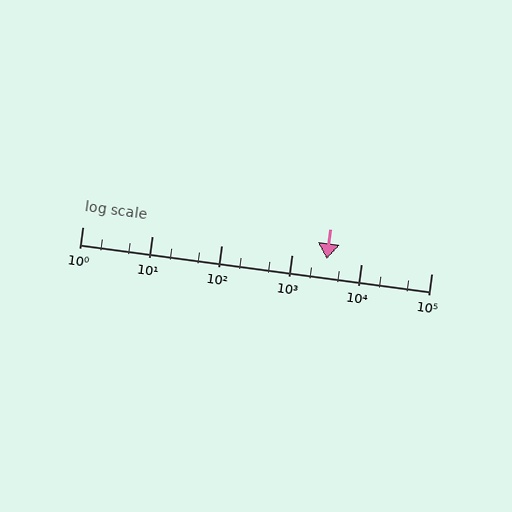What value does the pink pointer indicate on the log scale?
The pointer indicates approximately 3200.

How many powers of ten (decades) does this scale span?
The scale spans 5 decades, from 1 to 100000.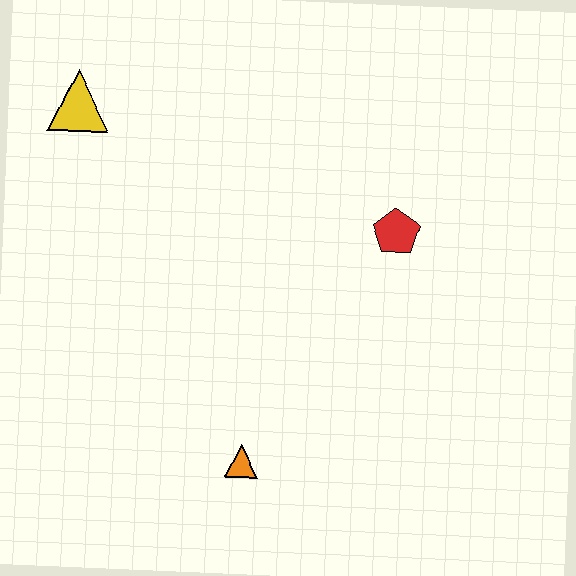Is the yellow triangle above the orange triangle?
Yes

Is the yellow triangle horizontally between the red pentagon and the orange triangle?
No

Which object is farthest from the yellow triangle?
The orange triangle is farthest from the yellow triangle.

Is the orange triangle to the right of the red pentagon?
No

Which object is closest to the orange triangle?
The red pentagon is closest to the orange triangle.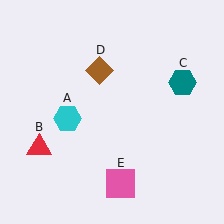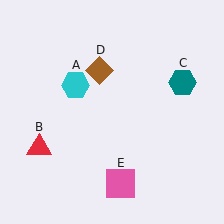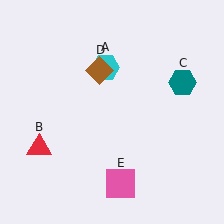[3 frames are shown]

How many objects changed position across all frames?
1 object changed position: cyan hexagon (object A).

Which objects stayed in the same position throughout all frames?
Red triangle (object B) and teal hexagon (object C) and brown diamond (object D) and pink square (object E) remained stationary.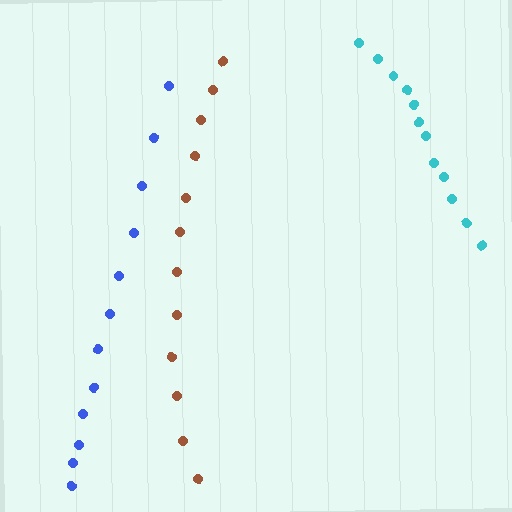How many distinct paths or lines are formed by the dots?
There are 3 distinct paths.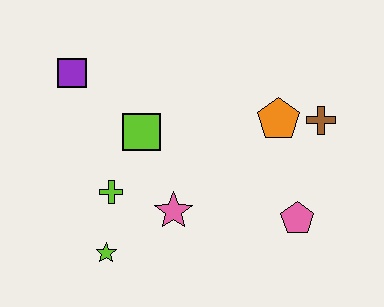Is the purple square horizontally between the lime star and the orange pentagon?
No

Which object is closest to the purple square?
The lime square is closest to the purple square.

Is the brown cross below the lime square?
No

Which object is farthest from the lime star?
The brown cross is farthest from the lime star.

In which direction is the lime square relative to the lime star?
The lime square is above the lime star.